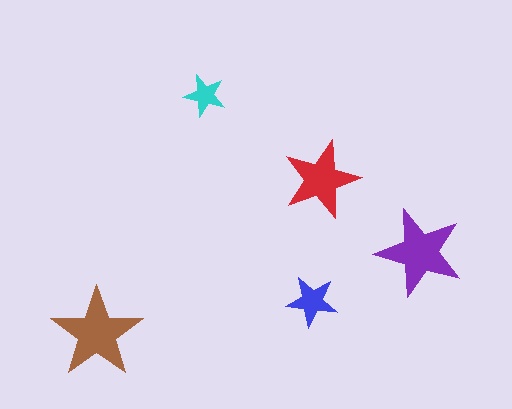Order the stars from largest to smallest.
the brown one, the purple one, the red one, the blue one, the cyan one.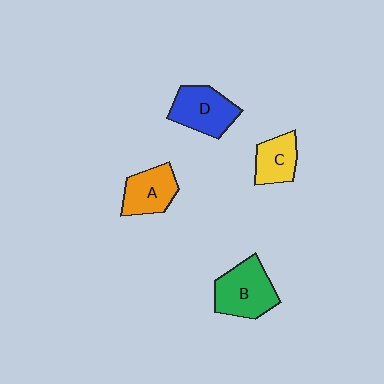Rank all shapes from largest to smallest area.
From largest to smallest: B (green), D (blue), A (orange), C (yellow).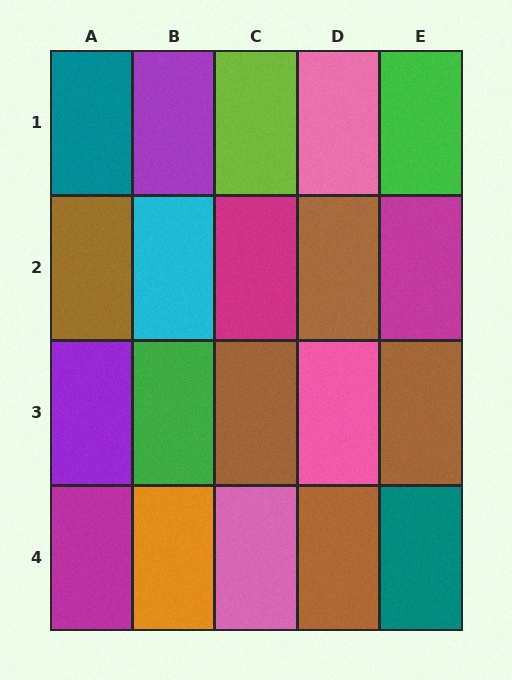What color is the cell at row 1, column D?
Pink.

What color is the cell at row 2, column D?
Brown.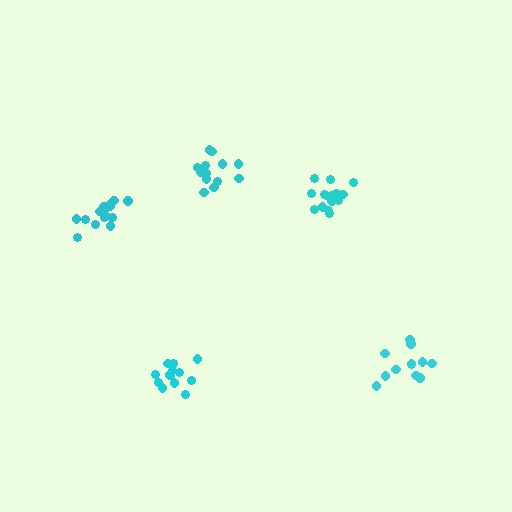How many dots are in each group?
Group 1: 12 dots, Group 2: 12 dots, Group 3: 15 dots, Group 4: 13 dots, Group 5: 15 dots (67 total).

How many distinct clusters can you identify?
There are 5 distinct clusters.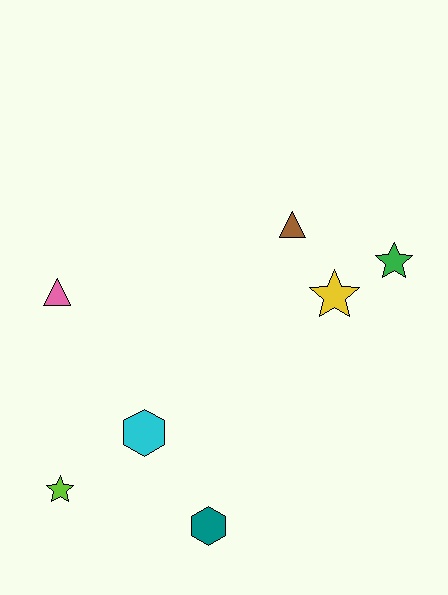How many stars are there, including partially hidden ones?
There are 3 stars.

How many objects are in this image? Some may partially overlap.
There are 7 objects.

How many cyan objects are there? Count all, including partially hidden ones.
There is 1 cyan object.